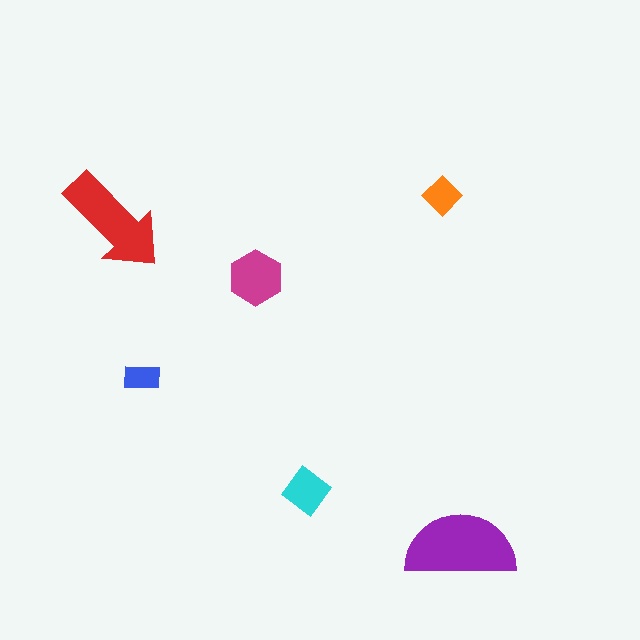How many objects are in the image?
There are 6 objects in the image.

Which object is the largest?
The purple semicircle.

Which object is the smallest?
The blue rectangle.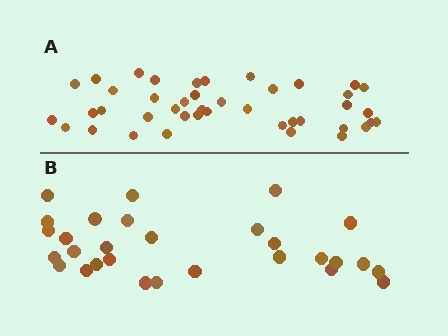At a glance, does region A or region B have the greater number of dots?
Region A (the top region) has more dots.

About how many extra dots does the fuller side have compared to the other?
Region A has approximately 15 more dots than region B.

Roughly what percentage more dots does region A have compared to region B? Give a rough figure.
About 45% more.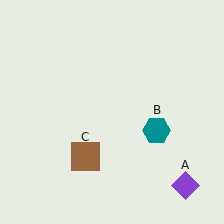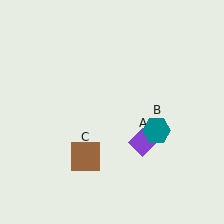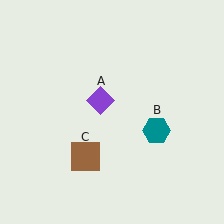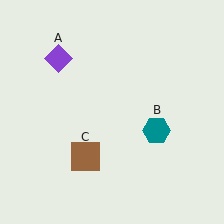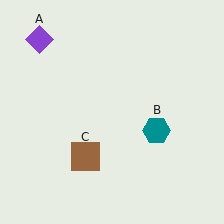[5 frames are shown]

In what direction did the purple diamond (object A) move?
The purple diamond (object A) moved up and to the left.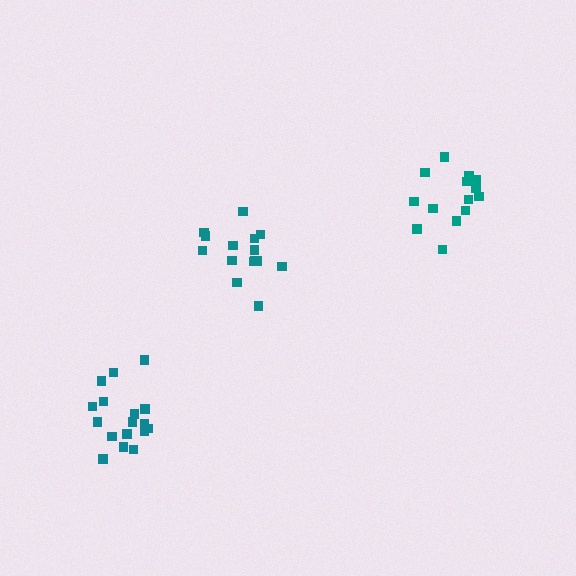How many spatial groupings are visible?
There are 3 spatial groupings.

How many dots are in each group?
Group 1: 17 dots, Group 2: 14 dots, Group 3: 16 dots (47 total).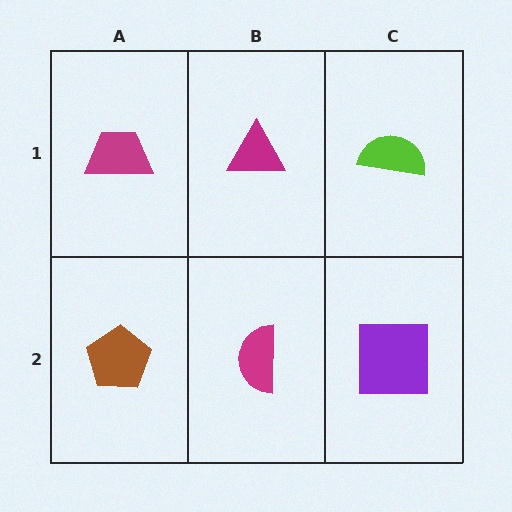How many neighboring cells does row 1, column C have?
2.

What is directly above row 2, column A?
A magenta trapezoid.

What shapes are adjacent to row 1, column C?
A purple square (row 2, column C), a magenta triangle (row 1, column B).